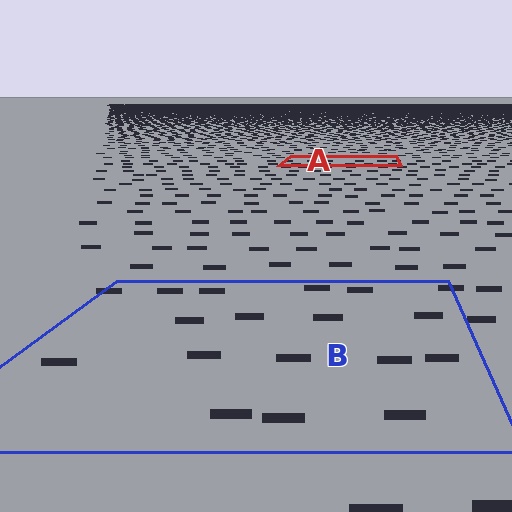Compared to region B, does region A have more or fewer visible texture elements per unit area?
Region A has more texture elements per unit area — they are packed more densely because it is farther away.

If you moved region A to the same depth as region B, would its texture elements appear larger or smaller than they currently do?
They would appear larger. At a closer depth, the same texture elements are projected at a bigger on-screen size.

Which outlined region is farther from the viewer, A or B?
Region A is farther from the viewer — the texture elements inside it appear smaller and more densely packed.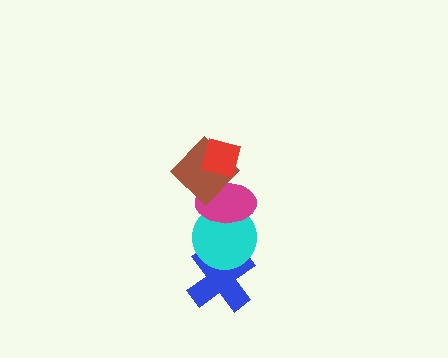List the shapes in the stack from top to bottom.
From top to bottom: the red square, the brown diamond, the magenta ellipse, the cyan circle, the blue cross.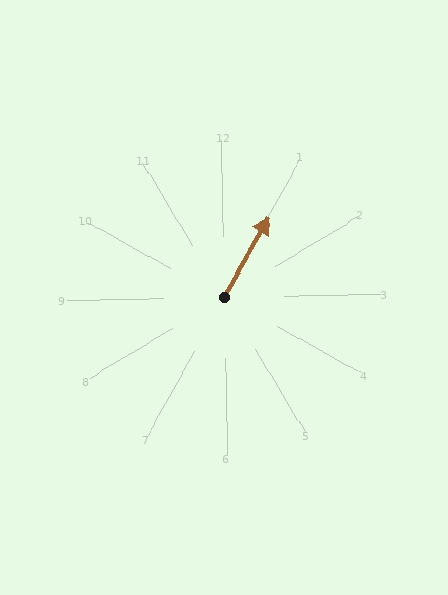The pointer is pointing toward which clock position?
Roughly 1 o'clock.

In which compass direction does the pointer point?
Northeast.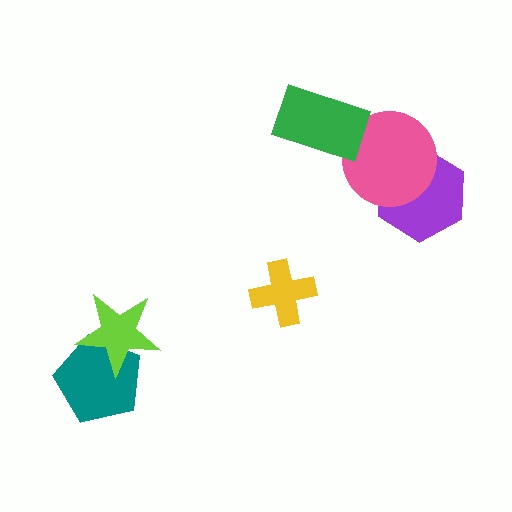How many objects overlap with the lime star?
1 object overlaps with the lime star.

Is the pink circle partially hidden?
Yes, it is partially covered by another shape.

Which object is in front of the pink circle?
The green rectangle is in front of the pink circle.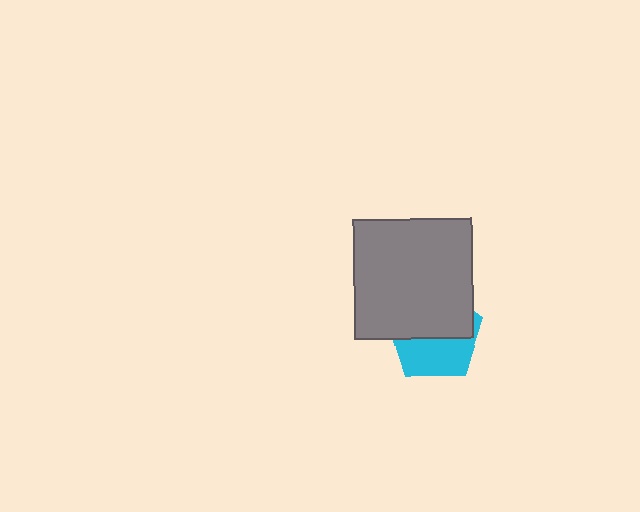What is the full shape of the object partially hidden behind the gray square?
The partially hidden object is a cyan pentagon.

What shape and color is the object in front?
The object in front is a gray square.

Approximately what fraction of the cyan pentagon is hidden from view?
Roughly 56% of the cyan pentagon is hidden behind the gray square.